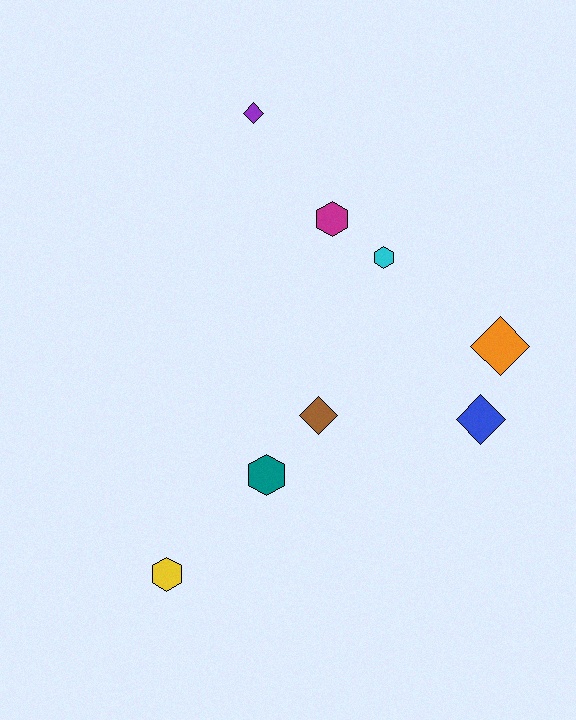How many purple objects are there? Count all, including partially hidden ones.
There is 1 purple object.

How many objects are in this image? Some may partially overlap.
There are 8 objects.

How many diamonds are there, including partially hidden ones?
There are 4 diamonds.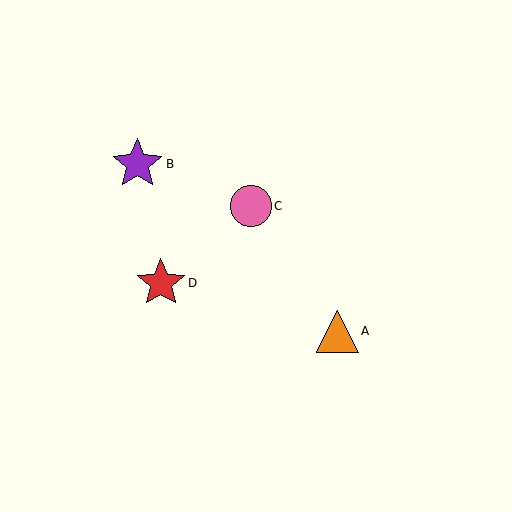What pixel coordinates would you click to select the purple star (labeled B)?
Click at (137, 164) to select the purple star B.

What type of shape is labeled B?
Shape B is a purple star.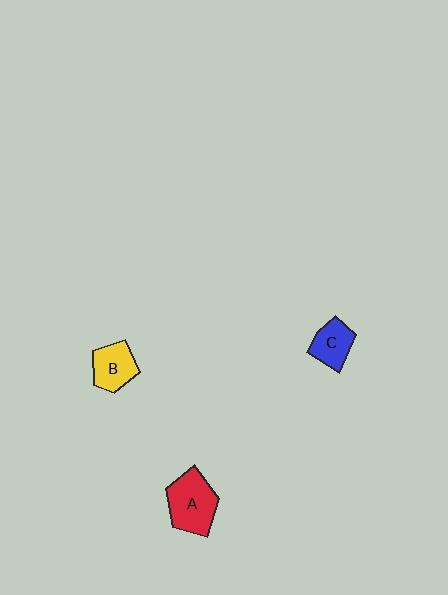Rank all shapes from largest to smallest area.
From largest to smallest: A (red), B (yellow), C (blue).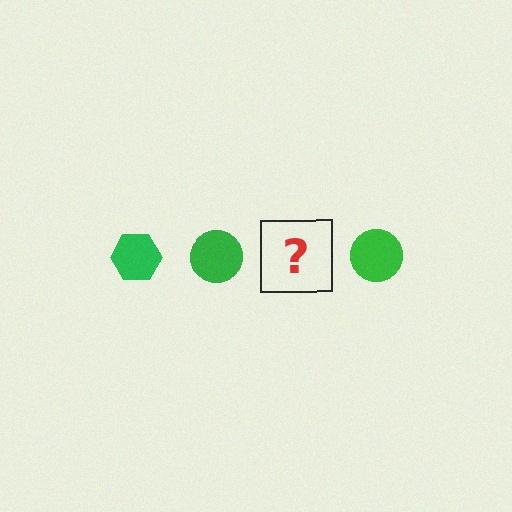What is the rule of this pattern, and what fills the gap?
The rule is that the pattern cycles through hexagon, circle shapes in green. The gap should be filled with a green hexagon.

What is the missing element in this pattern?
The missing element is a green hexagon.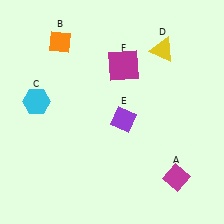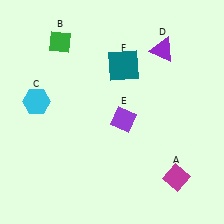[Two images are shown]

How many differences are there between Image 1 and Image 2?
There are 3 differences between the two images.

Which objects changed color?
B changed from orange to green. D changed from yellow to purple. F changed from magenta to teal.